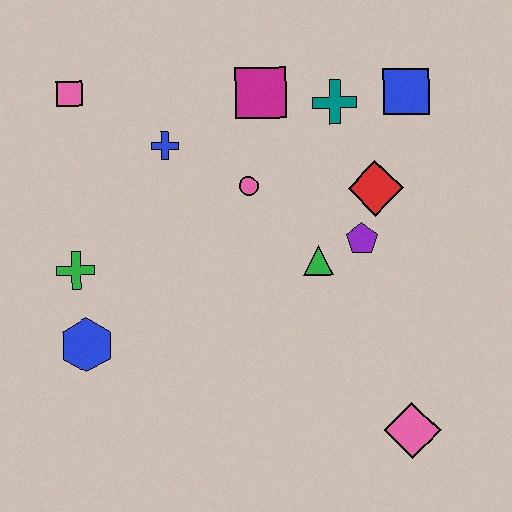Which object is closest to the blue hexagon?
The green cross is closest to the blue hexagon.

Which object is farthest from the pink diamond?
The pink square is farthest from the pink diamond.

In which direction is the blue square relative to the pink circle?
The blue square is to the right of the pink circle.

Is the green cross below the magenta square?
Yes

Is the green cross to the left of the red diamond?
Yes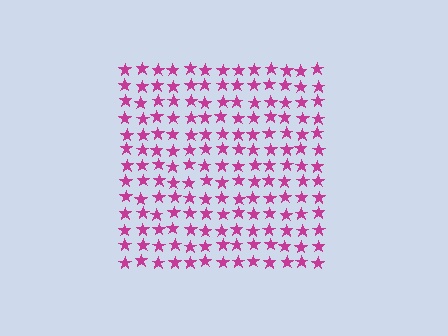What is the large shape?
The large shape is a square.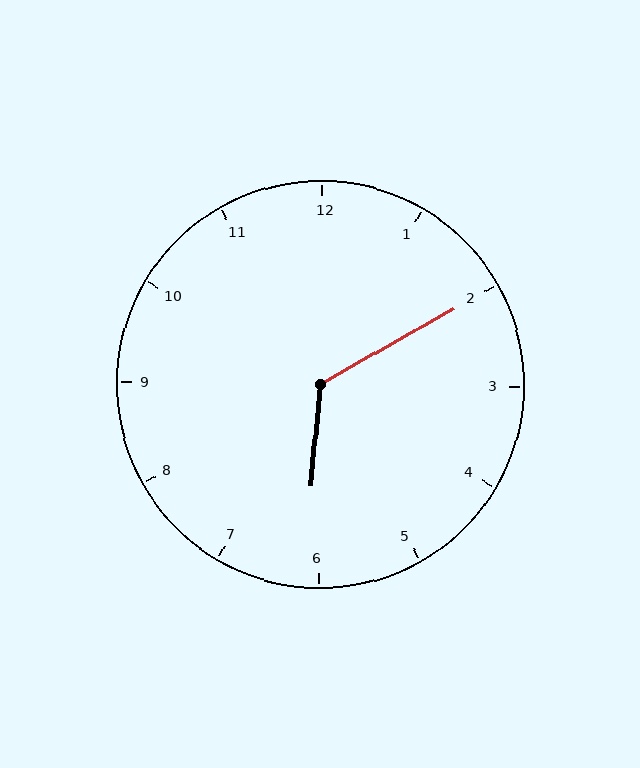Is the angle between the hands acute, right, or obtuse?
It is obtuse.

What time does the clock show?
6:10.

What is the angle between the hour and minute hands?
Approximately 125 degrees.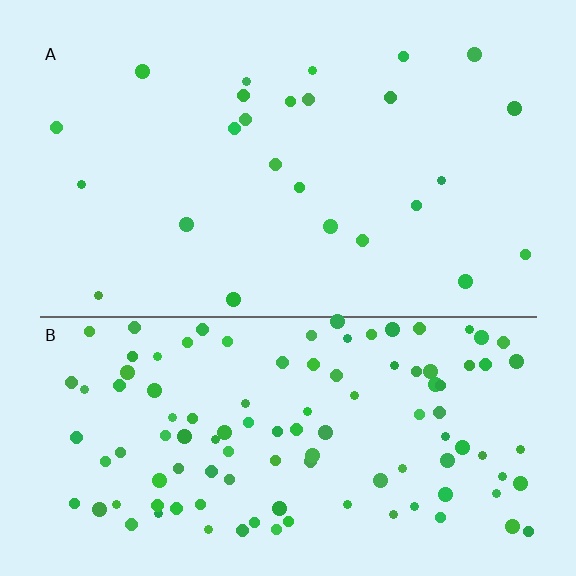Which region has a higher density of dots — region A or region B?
B (the bottom).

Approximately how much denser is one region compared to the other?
Approximately 4.5× — region B over region A.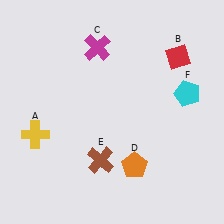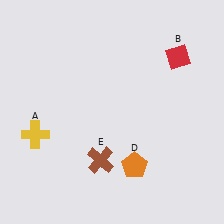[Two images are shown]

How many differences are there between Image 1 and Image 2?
There are 2 differences between the two images.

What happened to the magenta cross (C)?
The magenta cross (C) was removed in Image 2. It was in the top-left area of Image 1.